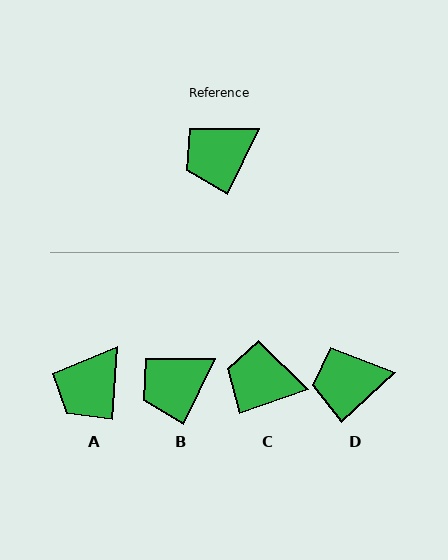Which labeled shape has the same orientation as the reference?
B.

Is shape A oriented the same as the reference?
No, it is off by about 22 degrees.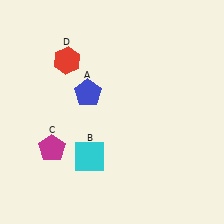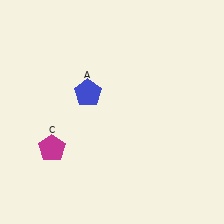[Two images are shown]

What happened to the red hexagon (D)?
The red hexagon (D) was removed in Image 2. It was in the top-left area of Image 1.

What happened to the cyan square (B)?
The cyan square (B) was removed in Image 2. It was in the bottom-left area of Image 1.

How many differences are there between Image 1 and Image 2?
There are 2 differences between the two images.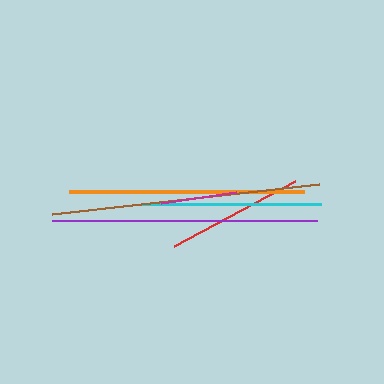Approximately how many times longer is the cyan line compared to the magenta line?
The cyan line is approximately 2.4 times the length of the magenta line.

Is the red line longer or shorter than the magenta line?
The red line is longer than the magenta line.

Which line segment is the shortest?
The magenta line is the shortest at approximately 75 pixels.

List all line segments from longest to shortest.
From longest to shortest: brown, purple, orange, cyan, red, magenta.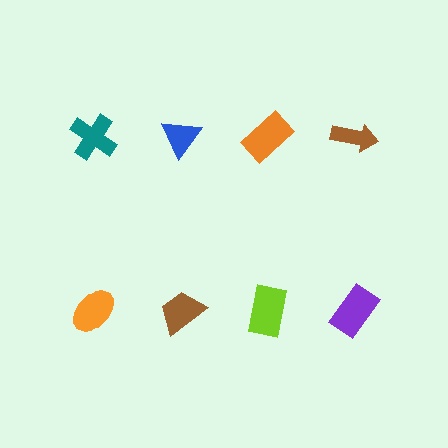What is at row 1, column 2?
A blue triangle.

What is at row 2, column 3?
A lime rectangle.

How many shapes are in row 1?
4 shapes.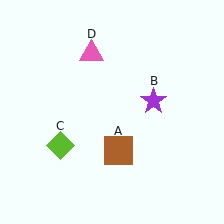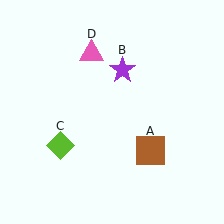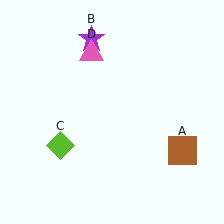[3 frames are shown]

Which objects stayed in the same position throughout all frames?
Lime diamond (object C) and pink triangle (object D) remained stationary.